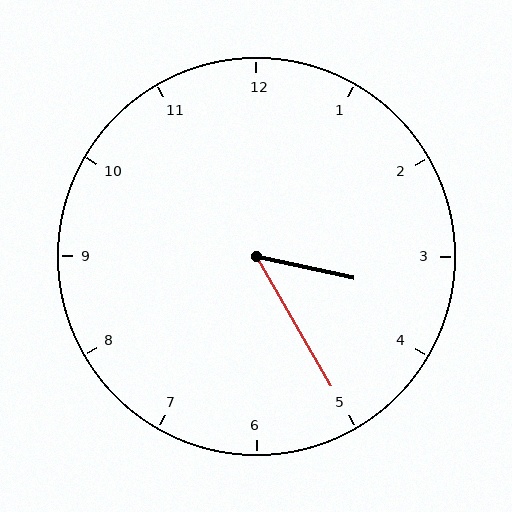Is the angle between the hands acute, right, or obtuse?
It is acute.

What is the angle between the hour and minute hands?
Approximately 48 degrees.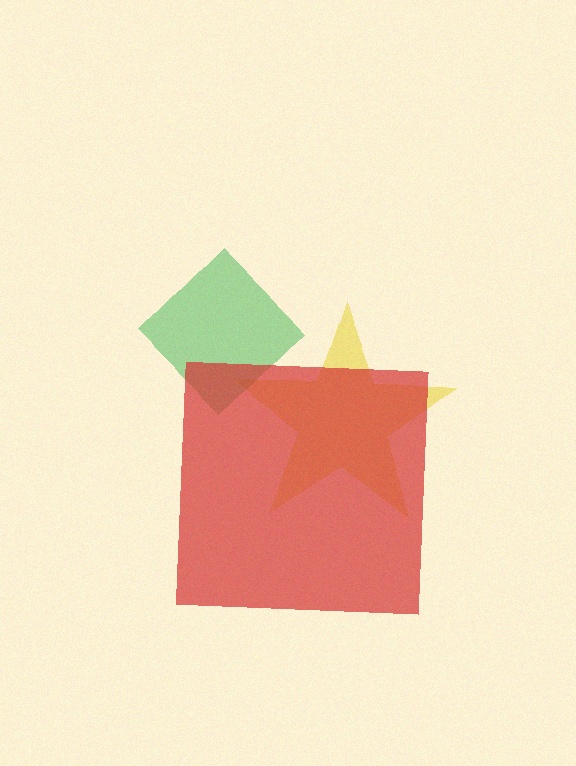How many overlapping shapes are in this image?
There are 3 overlapping shapes in the image.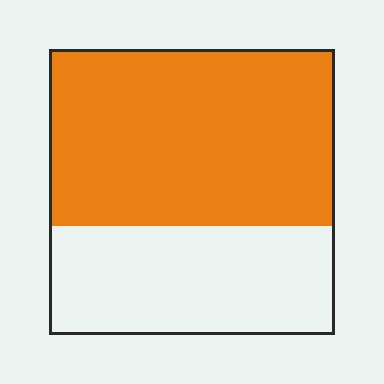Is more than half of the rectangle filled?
Yes.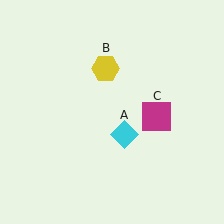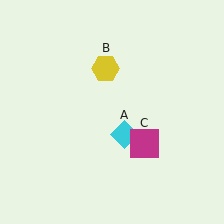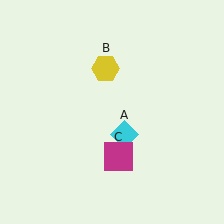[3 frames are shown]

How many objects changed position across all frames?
1 object changed position: magenta square (object C).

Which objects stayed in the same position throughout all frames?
Cyan diamond (object A) and yellow hexagon (object B) remained stationary.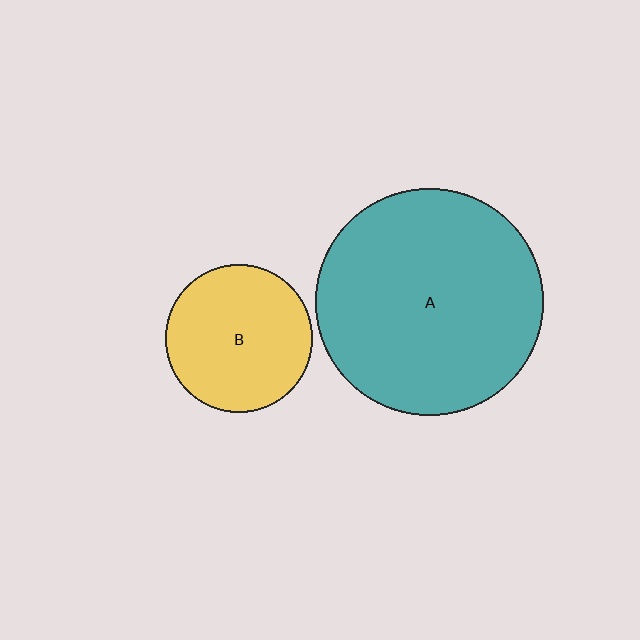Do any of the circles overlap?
No, none of the circles overlap.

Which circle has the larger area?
Circle A (teal).